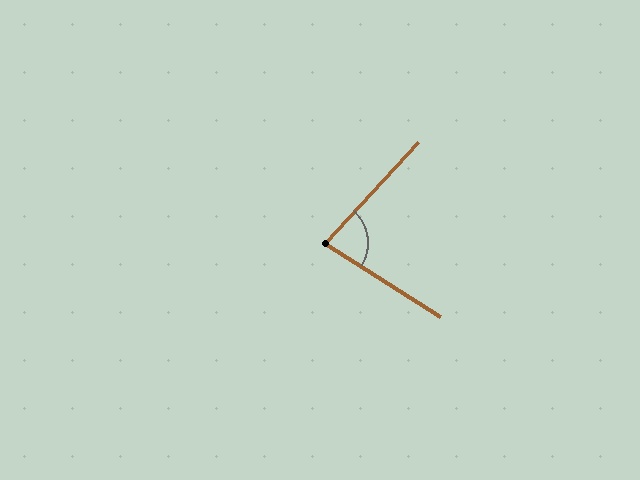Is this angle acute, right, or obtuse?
It is acute.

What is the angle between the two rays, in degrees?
Approximately 80 degrees.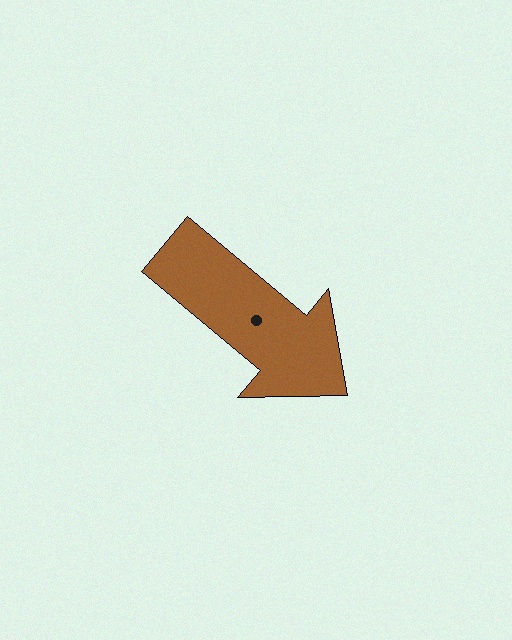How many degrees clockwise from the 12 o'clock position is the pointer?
Approximately 130 degrees.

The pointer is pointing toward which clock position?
Roughly 4 o'clock.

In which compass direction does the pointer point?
Southeast.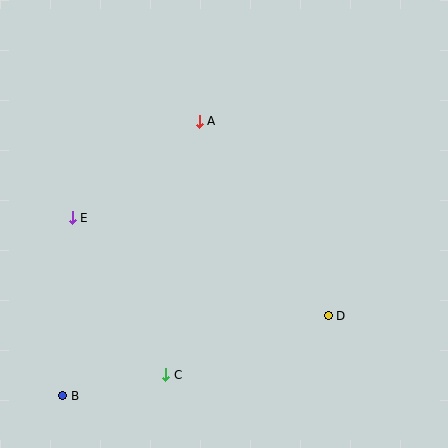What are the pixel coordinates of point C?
Point C is at (166, 375).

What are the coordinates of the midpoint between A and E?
The midpoint between A and E is at (136, 170).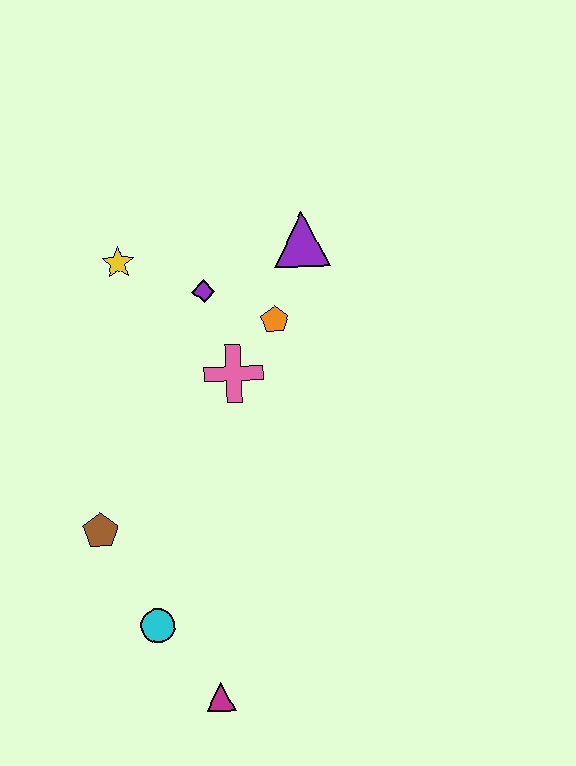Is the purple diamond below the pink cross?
No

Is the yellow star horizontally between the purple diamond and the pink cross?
No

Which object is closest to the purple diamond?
The orange pentagon is closest to the purple diamond.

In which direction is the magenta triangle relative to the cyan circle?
The magenta triangle is below the cyan circle.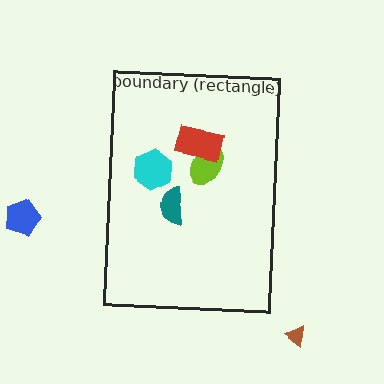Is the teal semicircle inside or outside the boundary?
Inside.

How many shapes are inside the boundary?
4 inside, 2 outside.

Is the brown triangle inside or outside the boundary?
Outside.